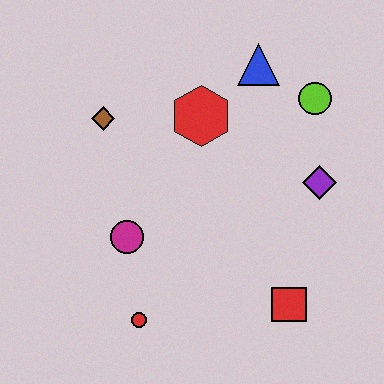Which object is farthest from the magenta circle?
The lime circle is farthest from the magenta circle.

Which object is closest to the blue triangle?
The lime circle is closest to the blue triangle.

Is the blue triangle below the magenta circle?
No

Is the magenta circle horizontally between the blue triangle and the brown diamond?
Yes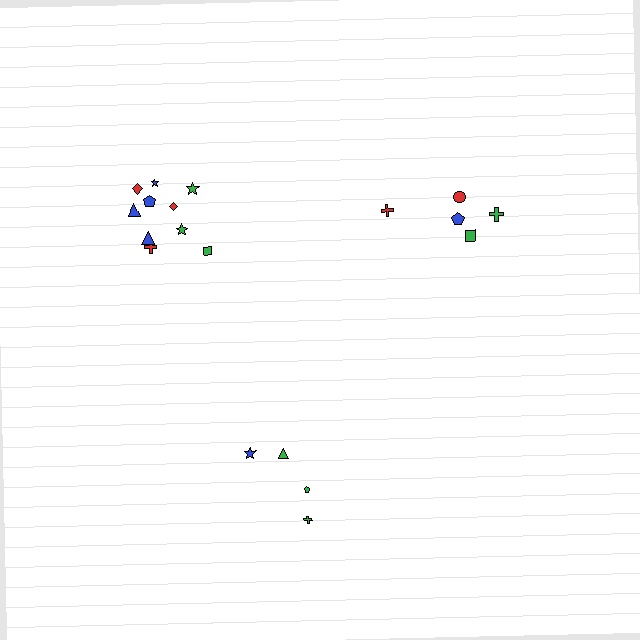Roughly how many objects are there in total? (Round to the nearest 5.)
Roughly 20 objects in total.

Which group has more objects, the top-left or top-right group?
The top-left group.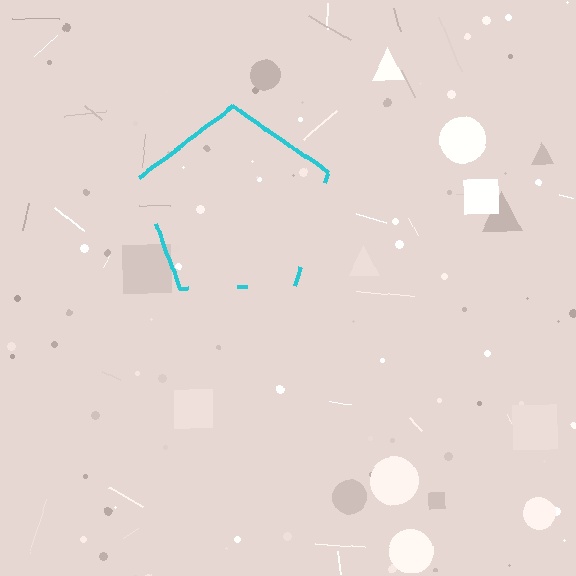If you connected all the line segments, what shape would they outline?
They would outline a pentagon.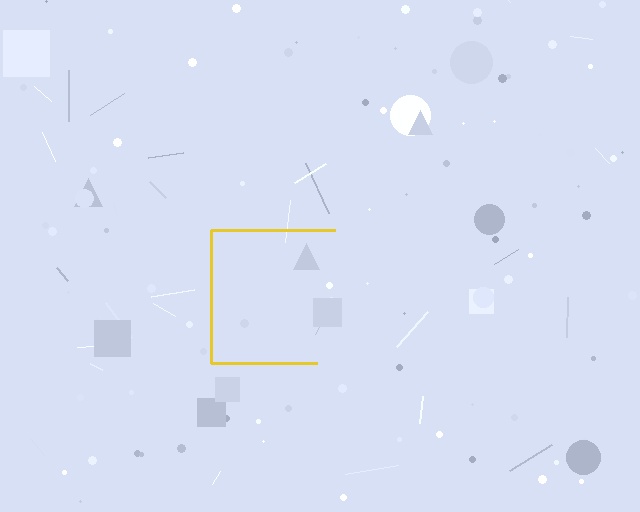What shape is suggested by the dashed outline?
The dashed outline suggests a square.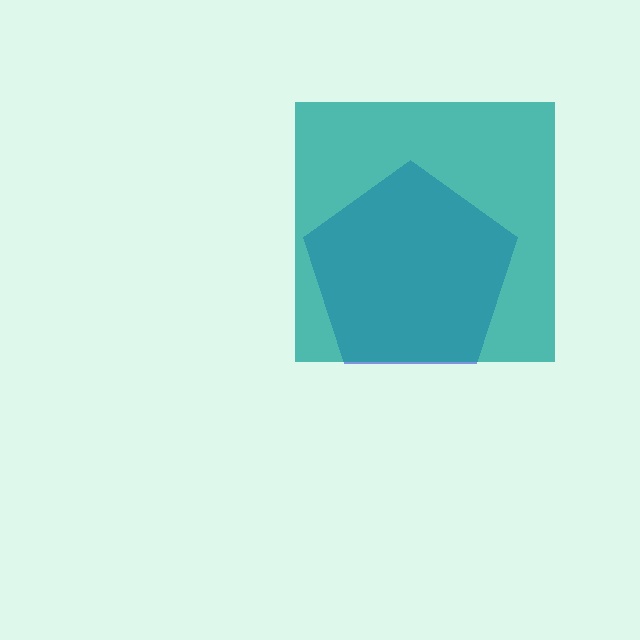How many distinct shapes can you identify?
There are 2 distinct shapes: a blue pentagon, a teal square.